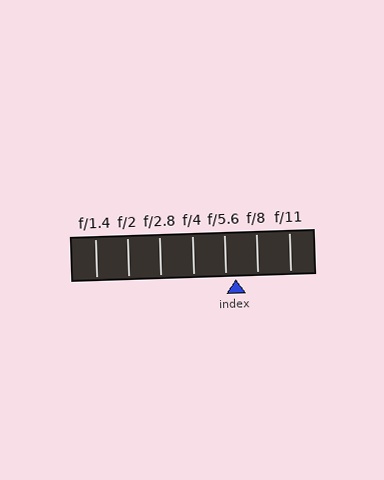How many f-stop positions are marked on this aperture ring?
There are 7 f-stop positions marked.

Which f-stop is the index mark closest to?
The index mark is closest to f/5.6.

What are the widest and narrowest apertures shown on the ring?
The widest aperture shown is f/1.4 and the narrowest is f/11.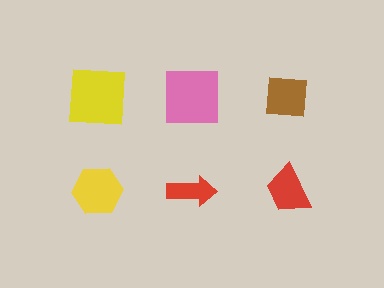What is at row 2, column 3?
A red trapezoid.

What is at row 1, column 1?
A yellow square.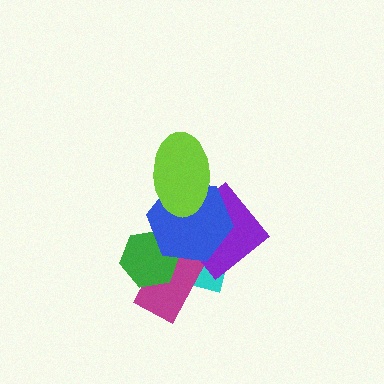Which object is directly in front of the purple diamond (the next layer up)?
The blue hexagon is directly in front of the purple diamond.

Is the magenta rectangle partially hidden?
Yes, it is partially covered by another shape.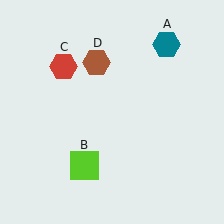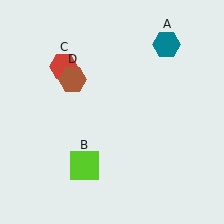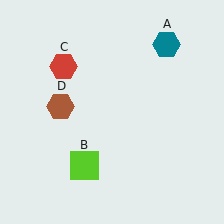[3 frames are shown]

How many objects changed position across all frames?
1 object changed position: brown hexagon (object D).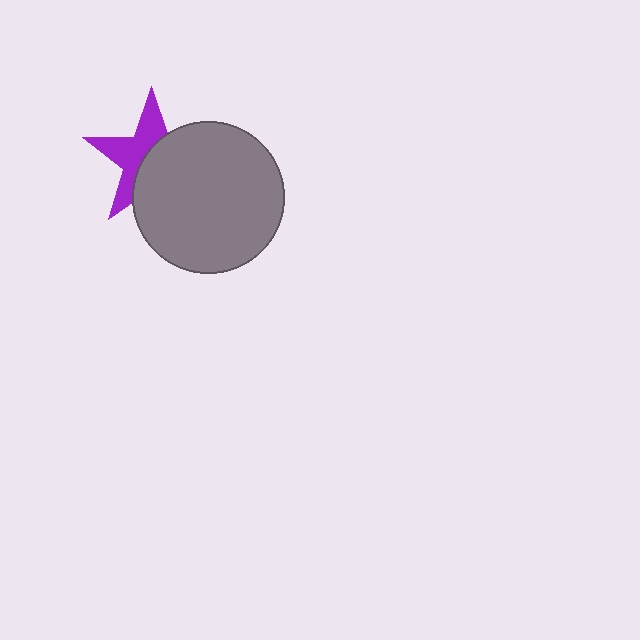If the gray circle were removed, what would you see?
You would see the complete purple star.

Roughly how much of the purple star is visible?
About half of it is visible (roughly 47%).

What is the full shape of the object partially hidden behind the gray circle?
The partially hidden object is a purple star.